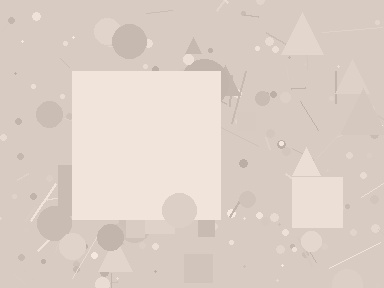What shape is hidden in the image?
A square is hidden in the image.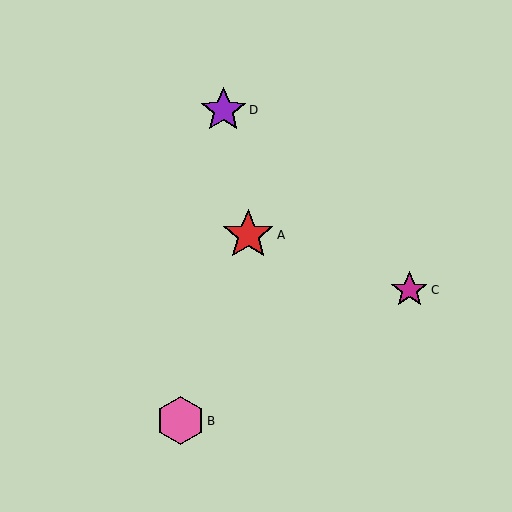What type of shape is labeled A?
Shape A is a red star.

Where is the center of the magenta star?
The center of the magenta star is at (409, 290).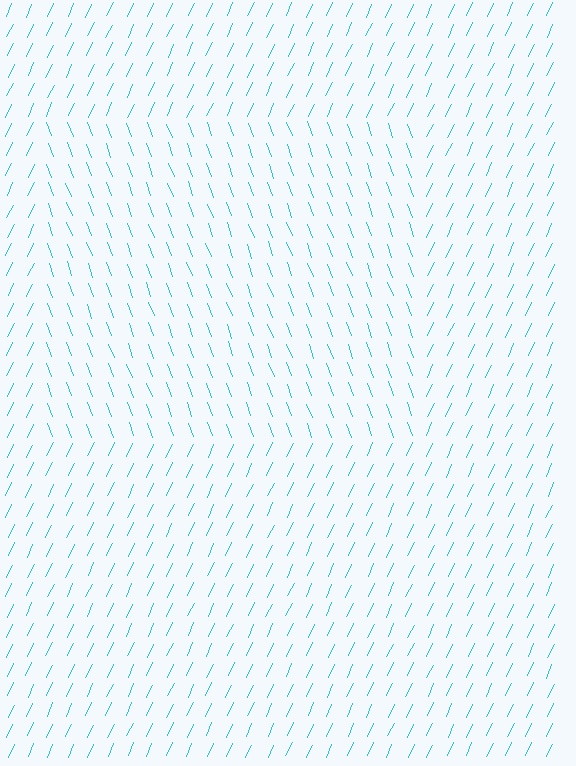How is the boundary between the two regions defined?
The boundary is defined purely by a change in line orientation (approximately 45 degrees difference). All lines are the same color and thickness.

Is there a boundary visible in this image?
Yes, there is a texture boundary formed by a change in line orientation.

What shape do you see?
I see a rectangle.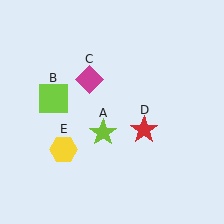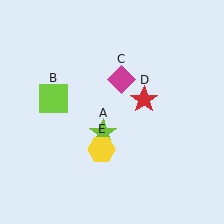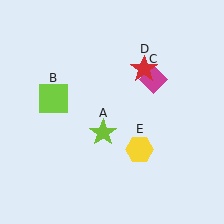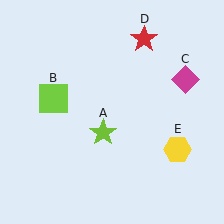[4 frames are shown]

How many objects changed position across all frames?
3 objects changed position: magenta diamond (object C), red star (object D), yellow hexagon (object E).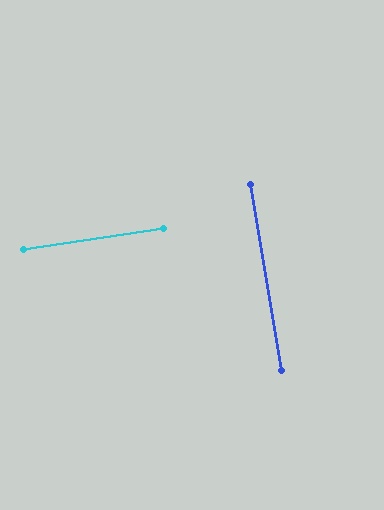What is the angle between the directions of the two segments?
Approximately 89 degrees.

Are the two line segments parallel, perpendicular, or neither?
Perpendicular — they meet at approximately 89°.